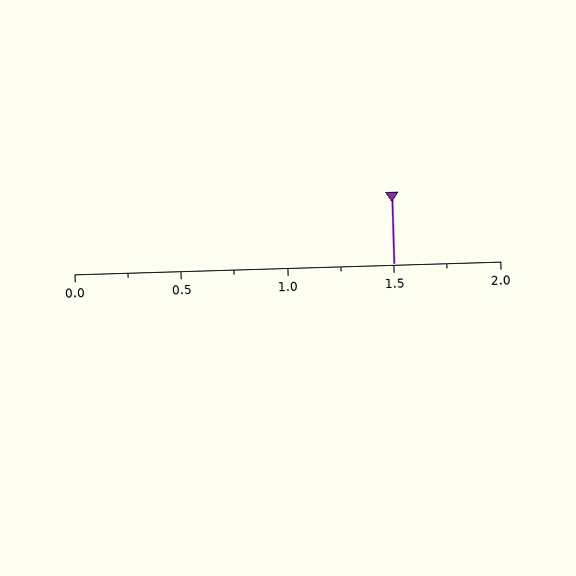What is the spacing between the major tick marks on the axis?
The major ticks are spaced 0.5 apart.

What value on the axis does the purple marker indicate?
The marker indicates approximately 1.5.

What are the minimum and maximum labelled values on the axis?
The axis runs from 0.0 to 2.0.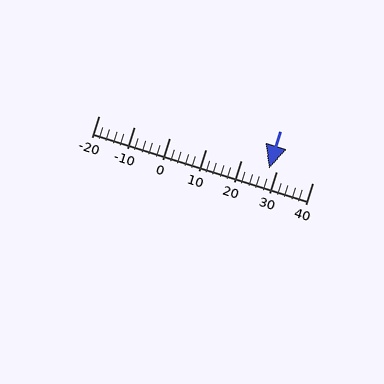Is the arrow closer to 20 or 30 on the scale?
The arrow is closer to 30.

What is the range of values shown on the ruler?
The ruler shows values from -20 to 40.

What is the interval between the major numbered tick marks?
The major tick marks are spaced 10 units apart.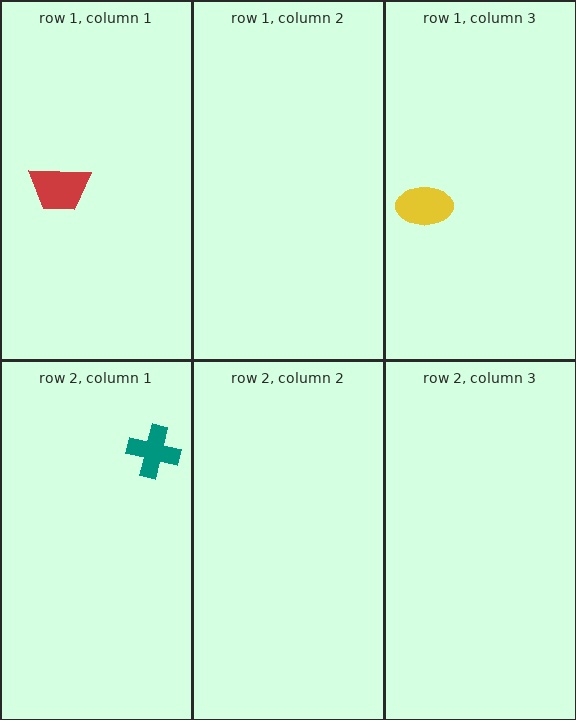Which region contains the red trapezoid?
The row 1, column 1 region.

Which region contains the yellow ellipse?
The row 1, column 3 region.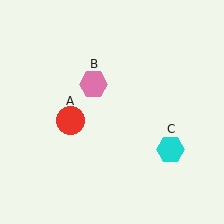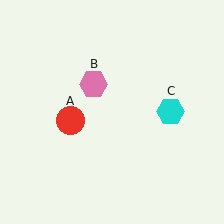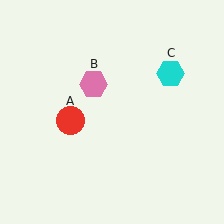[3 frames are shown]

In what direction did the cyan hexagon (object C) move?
The cyan hexagon (object C) moved up.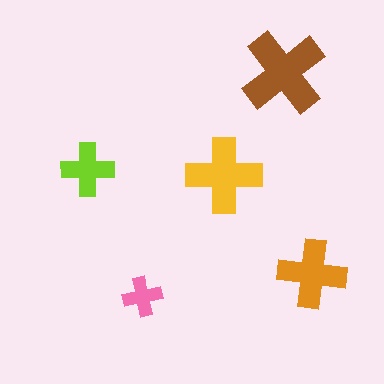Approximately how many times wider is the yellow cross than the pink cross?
About 2 times wider.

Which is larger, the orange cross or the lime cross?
The orange one.